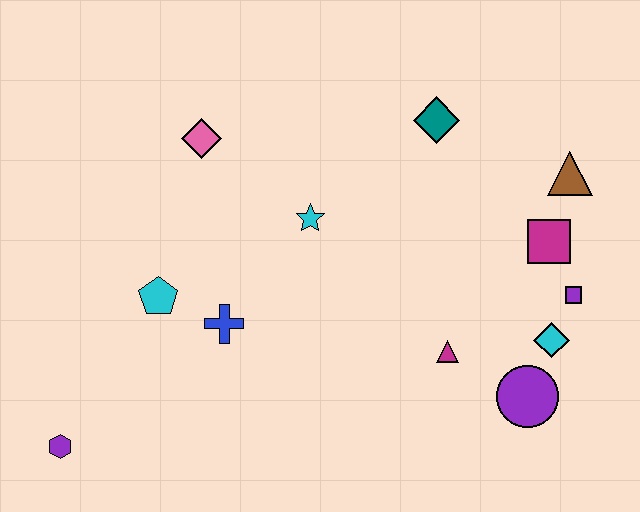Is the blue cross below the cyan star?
Yes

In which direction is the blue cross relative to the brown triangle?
The blue cross is to the left of the brown triangle.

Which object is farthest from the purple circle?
The purple hexagon is farthest from the purple circle.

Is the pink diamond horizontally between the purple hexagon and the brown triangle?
Yes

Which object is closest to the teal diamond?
The brown triangle is closest to the teal diamond.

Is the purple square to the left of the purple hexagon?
No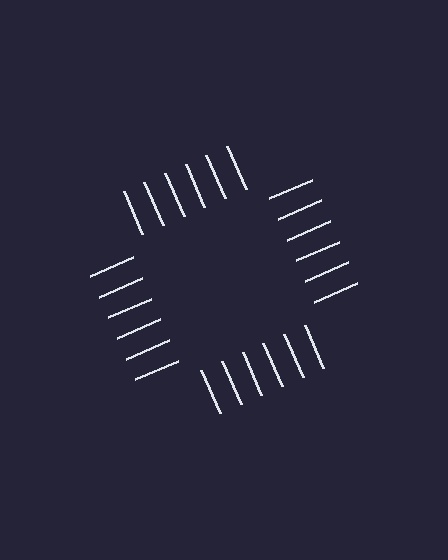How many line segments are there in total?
24 — 6 along each of the 4 edges.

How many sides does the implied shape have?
4 sides — the line-ends trace a square.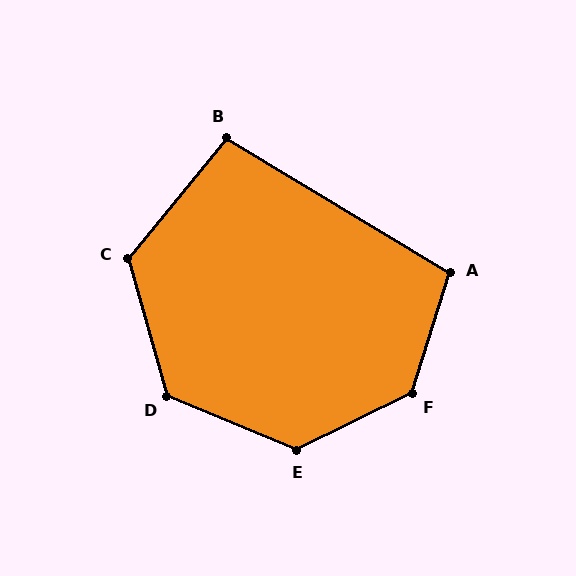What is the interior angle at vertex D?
Approximately 128 degrees (obtuse).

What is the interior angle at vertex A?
Approximately 104 degrees (obtuse).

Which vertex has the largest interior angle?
F, at approximately 134 degrees.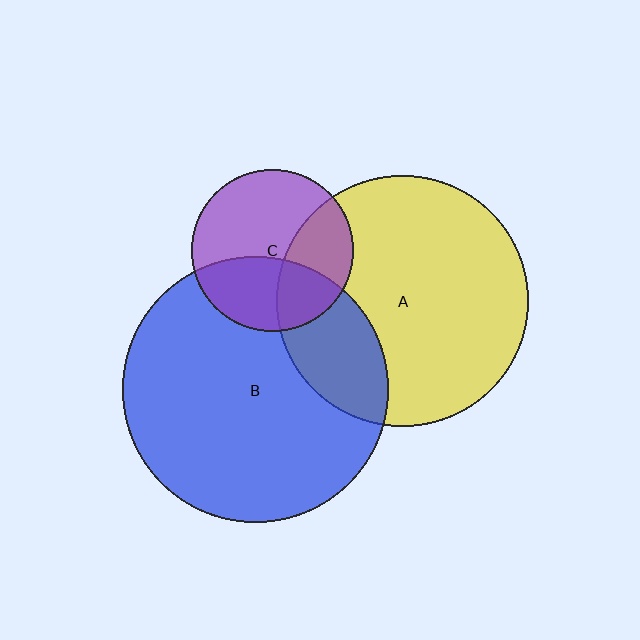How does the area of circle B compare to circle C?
Approximately 2.7 times.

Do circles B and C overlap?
Yes.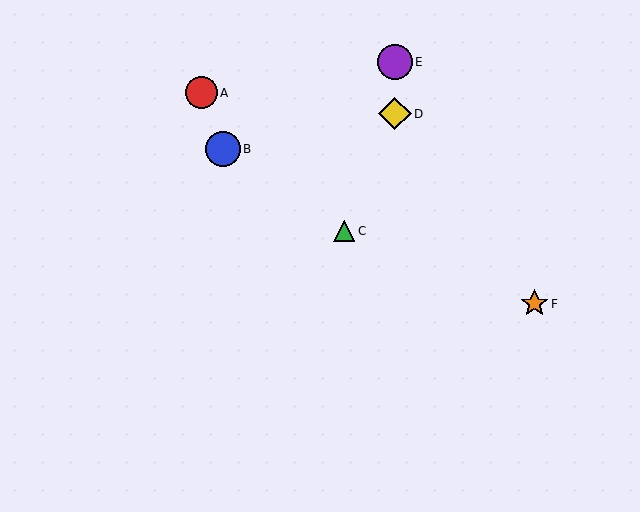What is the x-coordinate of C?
Object C is at x≈344.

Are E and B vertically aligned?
No, E is at x≈395 and B is at x≈223.